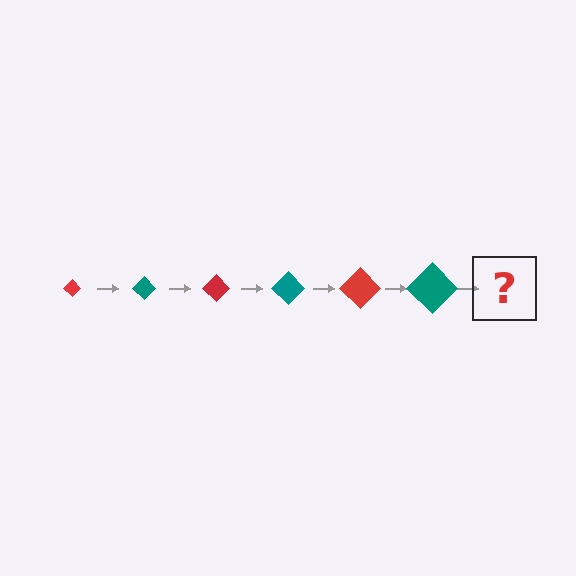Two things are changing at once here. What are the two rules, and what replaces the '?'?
The two rules are that the diamond grows larger each step and the color cycles through red and teal. The '?' should be a red diamond, larger than the previous one.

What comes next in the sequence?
The next element should be a red diamond, larger than the previous one.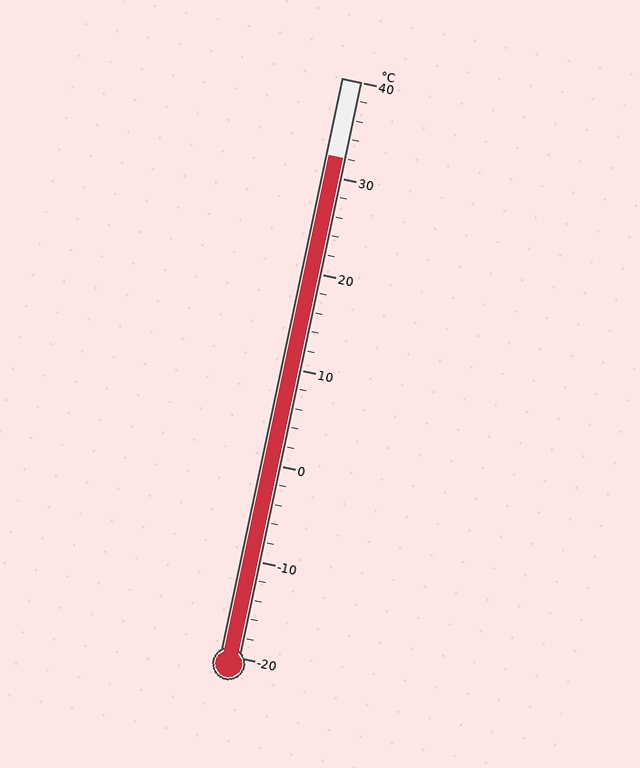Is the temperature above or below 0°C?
The temperature is above 0°C.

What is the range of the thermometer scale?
The thermometer scale ranges from -20°C to 40°C.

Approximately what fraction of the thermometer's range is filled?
The thermometer is filled to approximately 85% of its range.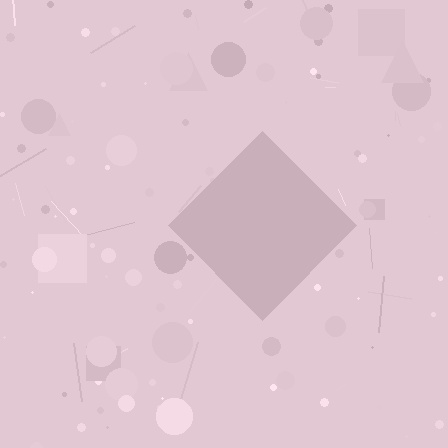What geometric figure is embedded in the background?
A diamond is embedded in the background.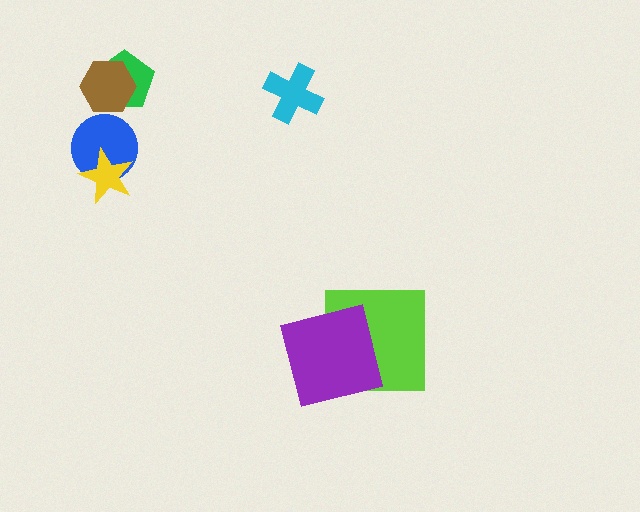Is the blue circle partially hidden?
Yes, it is partially covered by another shape.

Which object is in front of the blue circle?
The yellow star is in front of the blue circle.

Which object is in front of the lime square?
The purple square is in front of the lime square.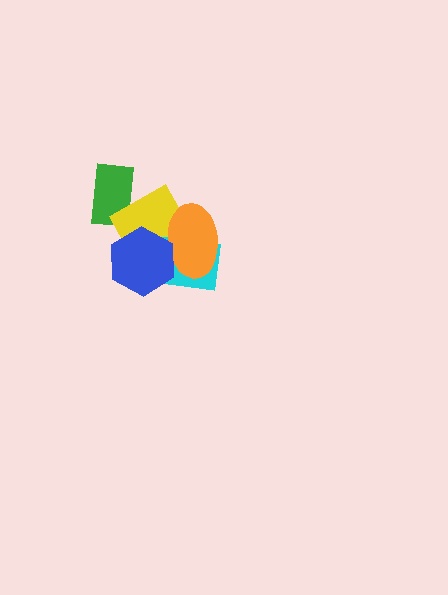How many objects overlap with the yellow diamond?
4 objects overlap with the yellow diamond.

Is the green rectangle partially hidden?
Yes, it is partially covered by another shape.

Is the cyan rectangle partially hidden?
Yes, it is partially covered by another shape.